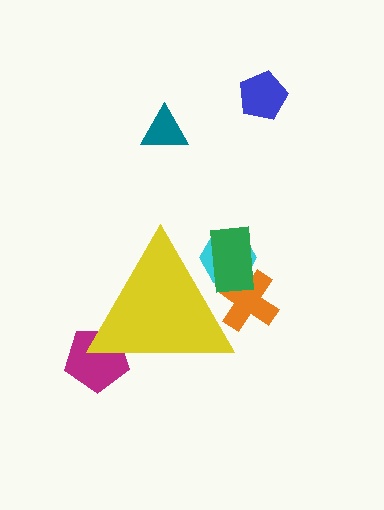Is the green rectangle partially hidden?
Yes, the green rectangle is partially hidden behind the yellow triangle.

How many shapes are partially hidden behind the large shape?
4 shapes are partially hidden.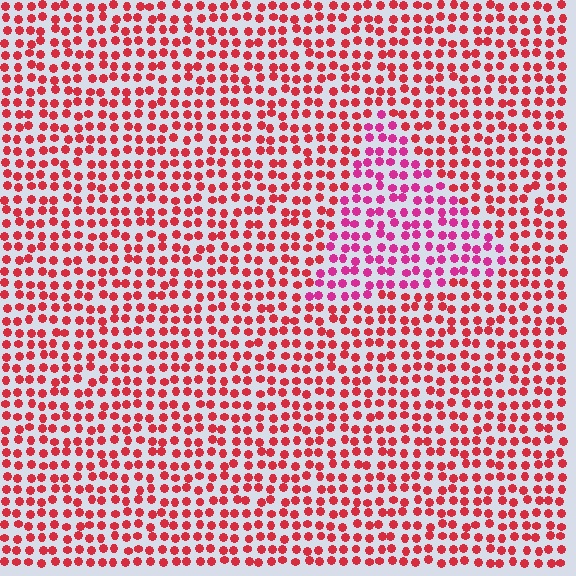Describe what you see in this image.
The image is filled with small red elements in a uniform arrangement. A triangle-shaped region is visible where the elements are tinted to a slightly different hue, forming a subtle color boundary.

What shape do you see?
I see a triangle.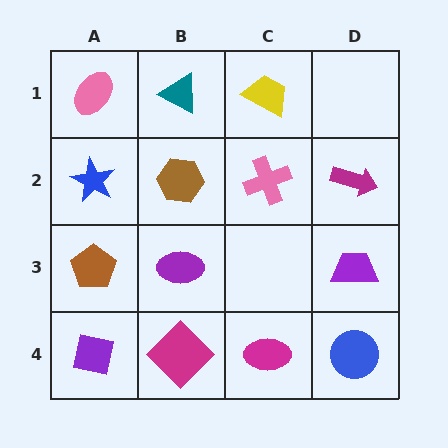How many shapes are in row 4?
4 shapes.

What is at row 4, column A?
A purple square.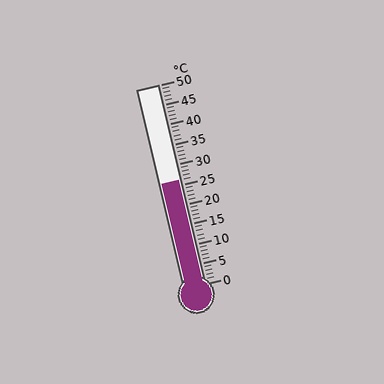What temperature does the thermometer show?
The thermometer shows approximately 26°C.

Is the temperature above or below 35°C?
The temperature is below 35°C.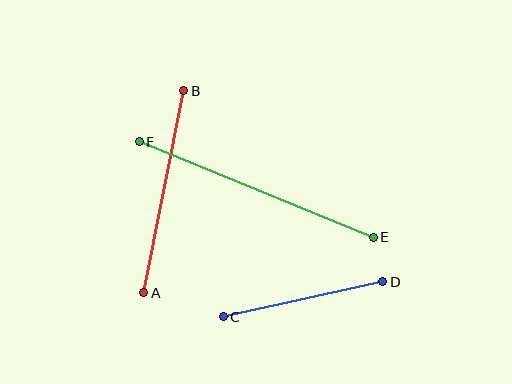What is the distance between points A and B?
The distance is approximately 206 pixels.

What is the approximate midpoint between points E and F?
The midpoint is at approximately (256, 190) pixels.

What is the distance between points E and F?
The distance is approximately 253 pixels.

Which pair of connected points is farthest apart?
Points E and F are farthest apart.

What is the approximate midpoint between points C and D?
The midpoint is at approximately (303, 299) pixels.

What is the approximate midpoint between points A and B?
The midpoint is at approximately (164, 192) pixels.